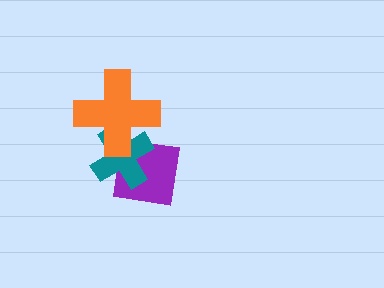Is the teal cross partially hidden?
Yes, it is partially covered by another shape.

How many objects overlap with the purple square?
2 objects overlap with the purple square.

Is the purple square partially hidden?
Yes, it is partially covered by another shape.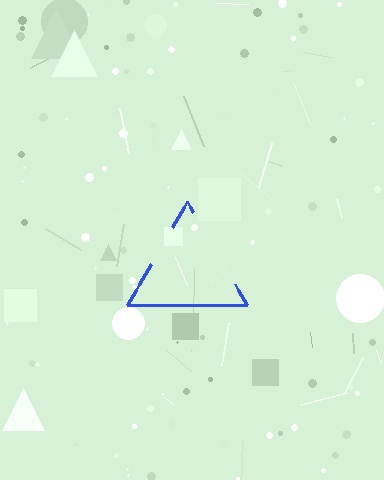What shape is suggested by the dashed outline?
The dashed outline suggests a triangle.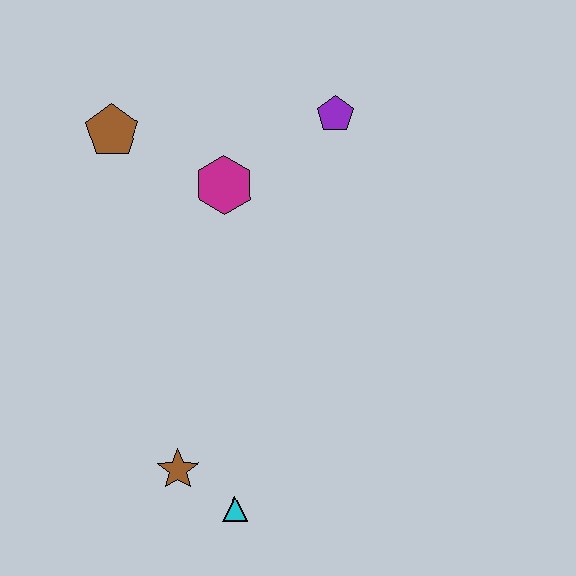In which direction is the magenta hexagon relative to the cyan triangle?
The magenta hexagon is above the cyan triangle.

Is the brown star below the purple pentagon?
Yes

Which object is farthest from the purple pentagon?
The cyan triangle is farthest from the purple pentagon.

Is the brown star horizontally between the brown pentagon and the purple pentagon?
Yes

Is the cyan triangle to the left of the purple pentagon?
Yes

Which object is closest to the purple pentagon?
The magenta hexagon is closest to the purple pentagon.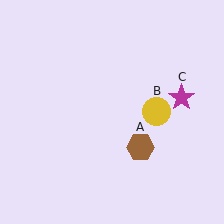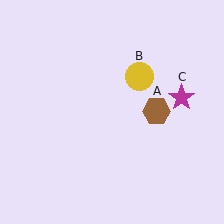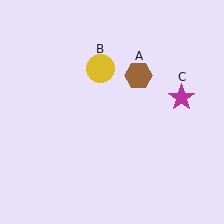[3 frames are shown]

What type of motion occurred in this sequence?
The brown hexagon (object A), yellow circle (object B) rotated counterclockwise around the center of the scene.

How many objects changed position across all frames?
2 objects changed position: brown hexagon (object A), yellow circle (object B).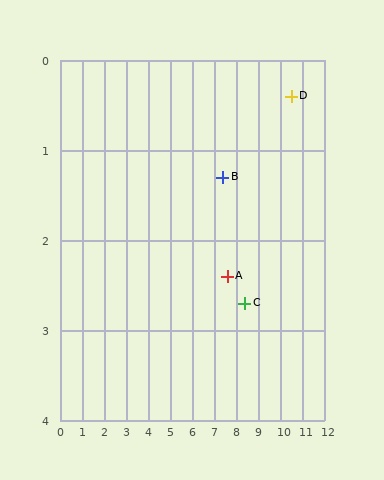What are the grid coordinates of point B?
Point B is at approximately (7.4, 1.3).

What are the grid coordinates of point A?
Point A is at approximately (7.6, 2.4).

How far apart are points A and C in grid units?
Points A and C are about 0.9 grid units apart.